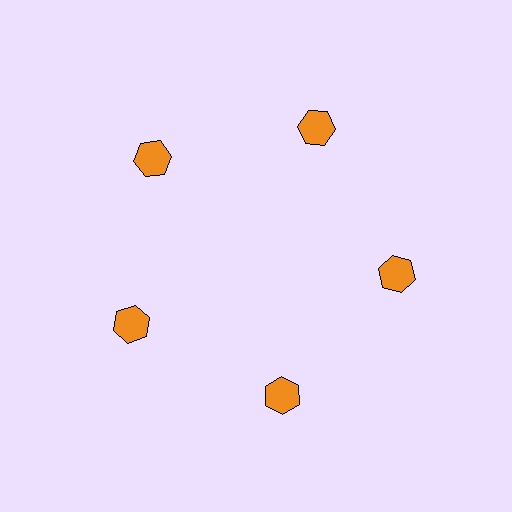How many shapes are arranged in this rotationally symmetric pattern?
There are 5 shapes, arranged in 5 groups of 1.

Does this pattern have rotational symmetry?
Yes, this pattern has 5-fold rotational symmetry. It looks the same after rotating 72 degrees around the center.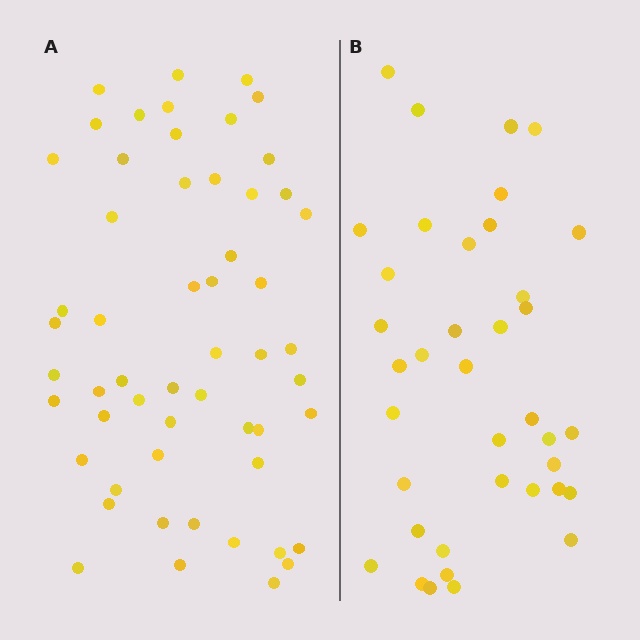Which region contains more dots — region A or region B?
Region A (the left region) has more dots.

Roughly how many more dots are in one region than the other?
Region A has approximately 15 more dots than region B.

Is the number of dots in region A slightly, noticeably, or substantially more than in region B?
Region A has noticeably more, but not dramatically so. The ratio is roughly 1.4 to 1.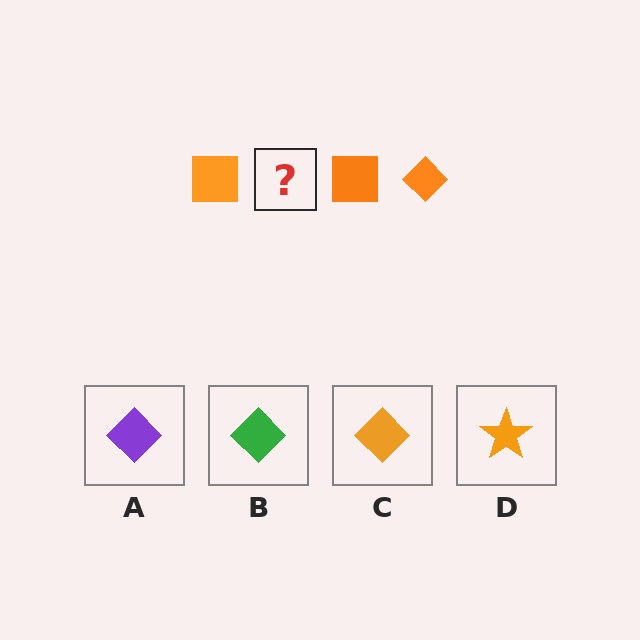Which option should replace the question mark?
Option C.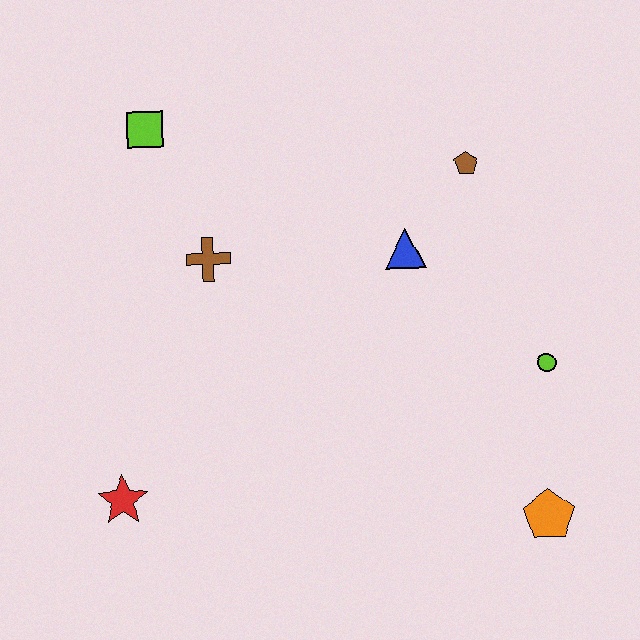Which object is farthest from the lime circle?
The lime square is farthest from the lime circle.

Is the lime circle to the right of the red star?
Yes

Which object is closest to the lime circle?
The orange pentagon is closest to the lime circle.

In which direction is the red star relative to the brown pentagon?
The red star is to the left of the brown pentagon.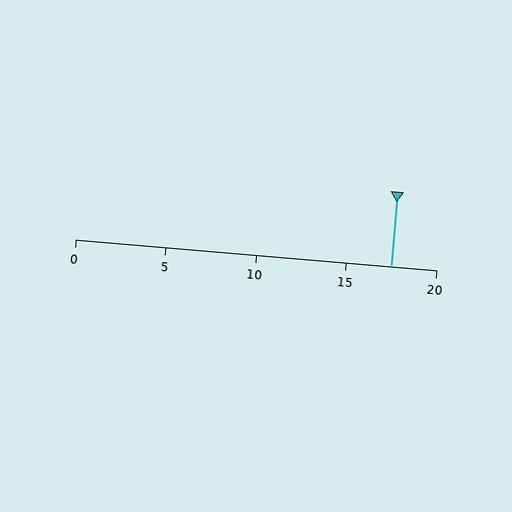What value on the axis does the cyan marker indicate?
The marker indicates approximately 17.5.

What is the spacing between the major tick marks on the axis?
The major ticks are spaced 5 apart.